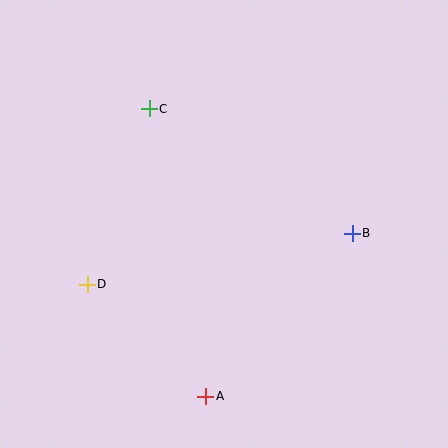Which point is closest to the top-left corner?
Point C is closest to the top-left corner.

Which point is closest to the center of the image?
Point B at (352, 233) is closest to the center.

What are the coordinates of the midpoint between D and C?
The midpoint between D and C is at (118, 196).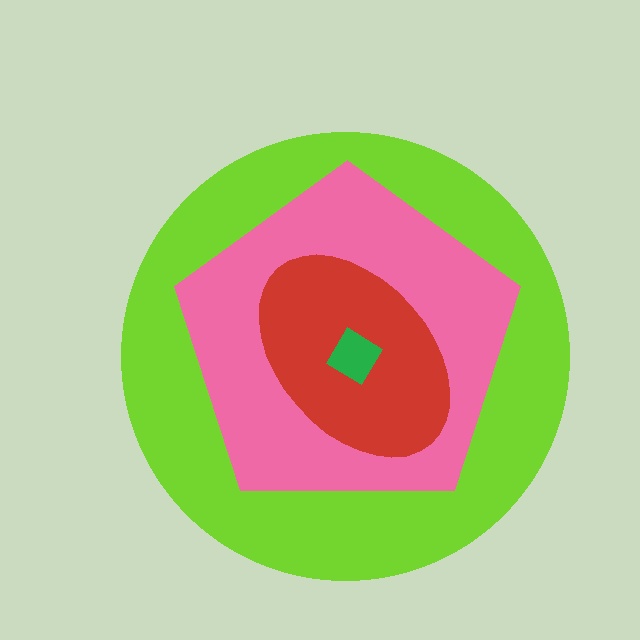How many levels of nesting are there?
4.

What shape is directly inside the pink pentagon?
The red ellipse.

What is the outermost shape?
The lime circle.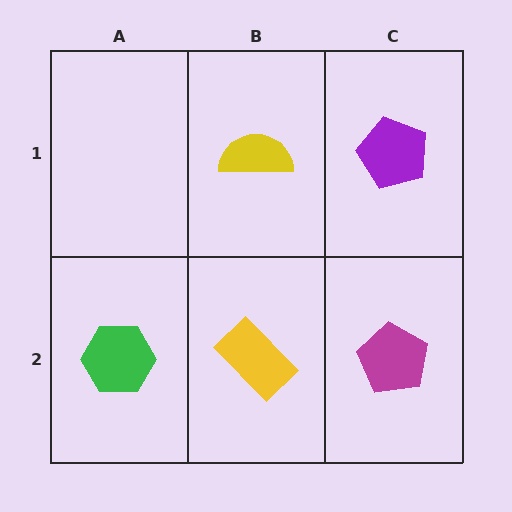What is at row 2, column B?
A yellow rectangle.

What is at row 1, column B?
A yellow semicircle.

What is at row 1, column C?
A purple pentagon.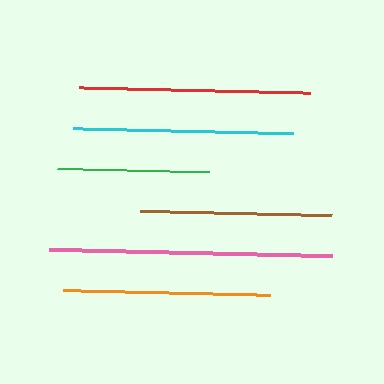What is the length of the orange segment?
The orange segment is approximately 207 pixels long.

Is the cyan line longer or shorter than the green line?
The cyan line is longer than the green line.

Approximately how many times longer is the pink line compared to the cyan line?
The pink line is approximately 1.3 times the length of the cyan line.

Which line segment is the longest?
The pink line is the longest at approximately 283 pixels.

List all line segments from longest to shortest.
From longest to shortest: pink, red, cyan, orange, brown, green.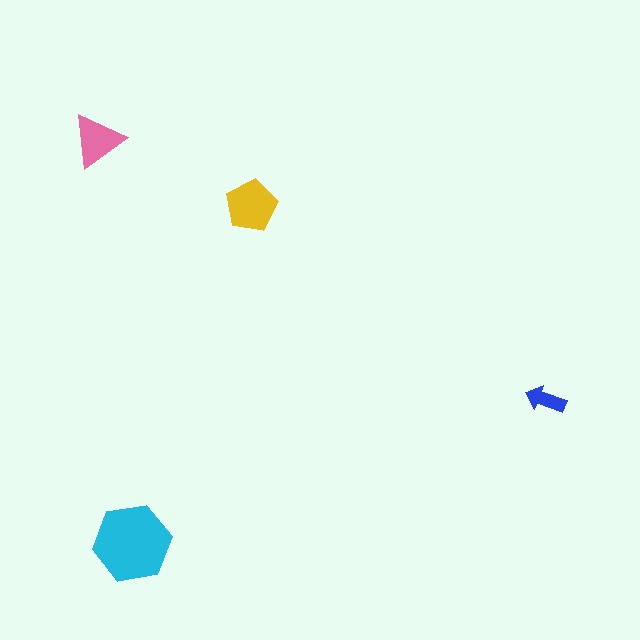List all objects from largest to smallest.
The cyan hexagon, the yellow pentagon, the pink triangle, the blue arrow.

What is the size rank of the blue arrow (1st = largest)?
4th.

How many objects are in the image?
There are 4 objects in the image.